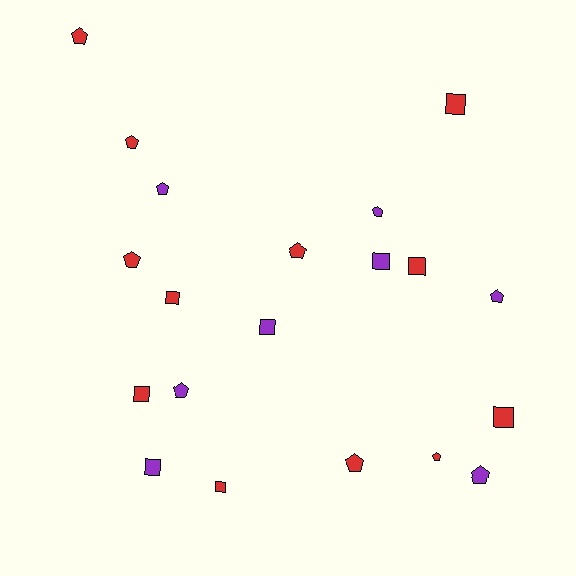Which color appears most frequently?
Red, with 12 objects.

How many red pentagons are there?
There are 6 red pentagons.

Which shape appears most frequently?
Pentagon, with 11 objects.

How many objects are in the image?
There are 20 objects.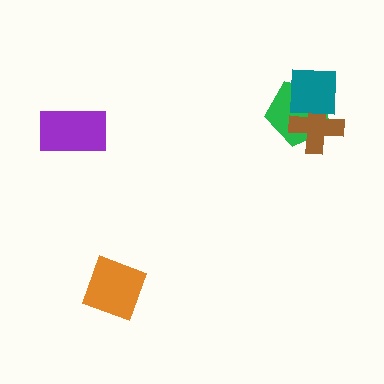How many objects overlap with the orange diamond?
0 objects overlap with the orange diamond.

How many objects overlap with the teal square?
2 objects overlap with the teal square.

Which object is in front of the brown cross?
The teal square is in front of the brown cross.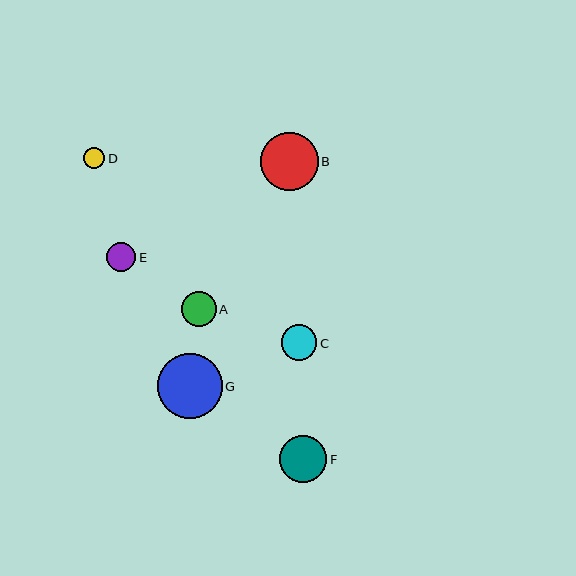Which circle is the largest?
Circle G is the largest with a size of approximately 64 pixels.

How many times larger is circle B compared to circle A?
Circle B is approximately 1.7 times the size of circle A.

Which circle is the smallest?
Circle D is the smallest with a size of approximately 21 pixels.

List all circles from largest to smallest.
From largest to smallest: G, B, F, C, A, E, D.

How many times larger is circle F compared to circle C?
Circle F is approximately 1.3 times the size of circle C.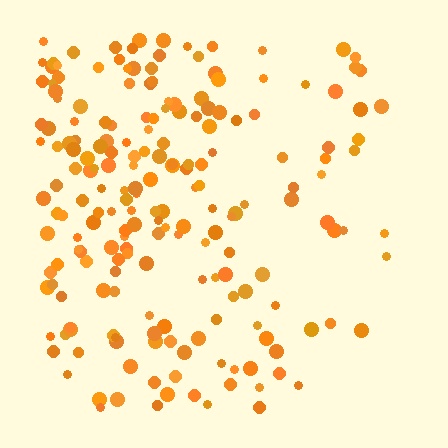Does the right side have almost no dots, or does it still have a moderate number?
Still a moderate number, just noticeably fewer than the left.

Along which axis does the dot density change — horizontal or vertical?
Horizontal.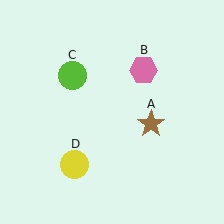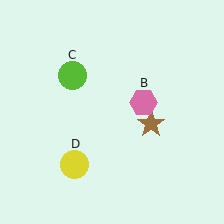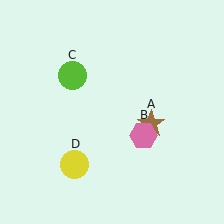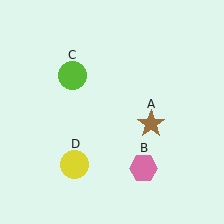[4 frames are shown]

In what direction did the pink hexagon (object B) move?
The pink hexagon (object B) moved down.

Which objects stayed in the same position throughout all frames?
Brown star (object A) and lime circle (object C) and yellow circle (object D) remained stationary.